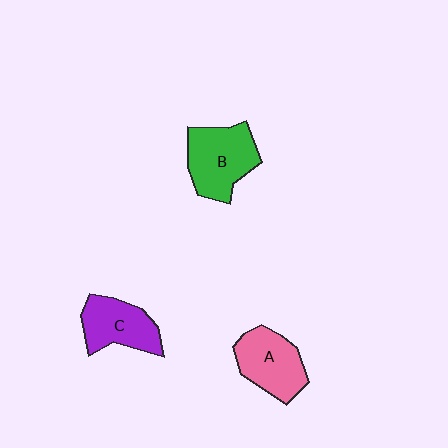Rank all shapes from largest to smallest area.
From largest to smallest: B (green), A (pink), C (purple).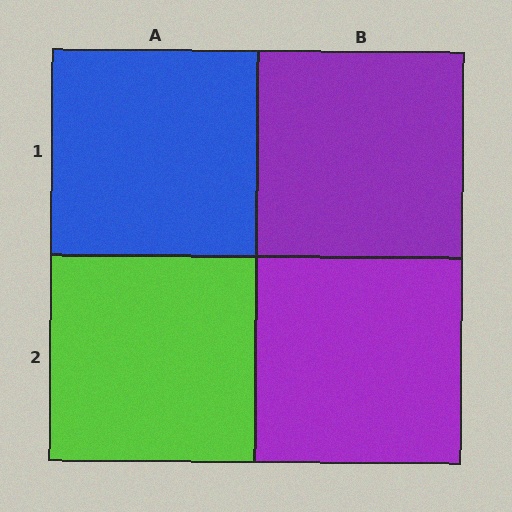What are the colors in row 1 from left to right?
Blue, purple.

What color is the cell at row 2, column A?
Lime.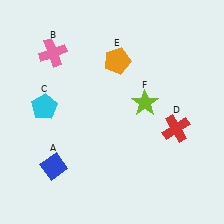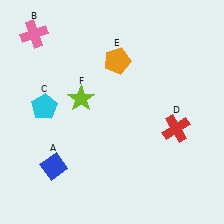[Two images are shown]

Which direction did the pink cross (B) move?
The pink cross (B) moved up.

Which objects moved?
The objects that moved are: the pink cross (B), the lime star (F).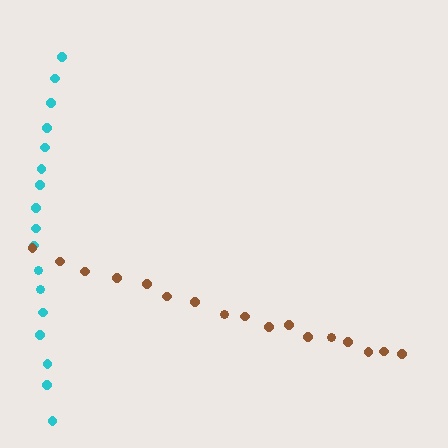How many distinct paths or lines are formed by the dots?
There are 2 distinct paths.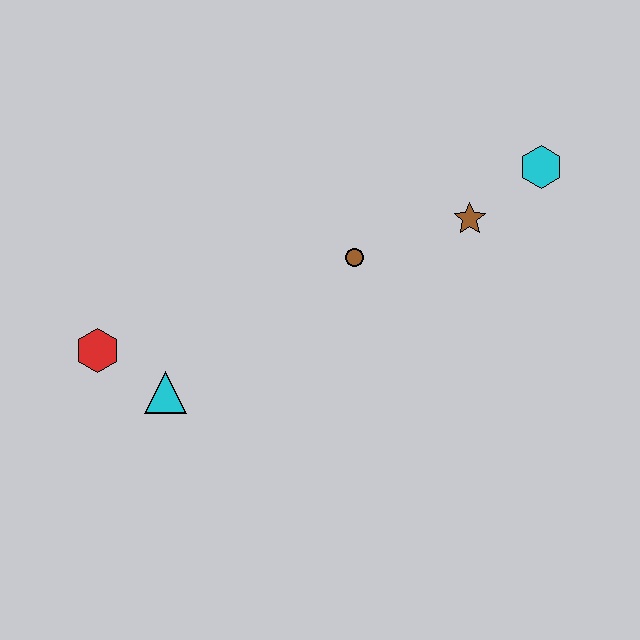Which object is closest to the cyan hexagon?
The brown star is closest to the cyan hexagon.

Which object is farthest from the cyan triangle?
The cyan hexagon is farthest from the cyan triangle.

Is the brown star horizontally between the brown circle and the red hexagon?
No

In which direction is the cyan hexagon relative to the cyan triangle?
The cyan hexagon is to the right of the cyan triangle.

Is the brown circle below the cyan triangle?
No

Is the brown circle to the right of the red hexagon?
Yes